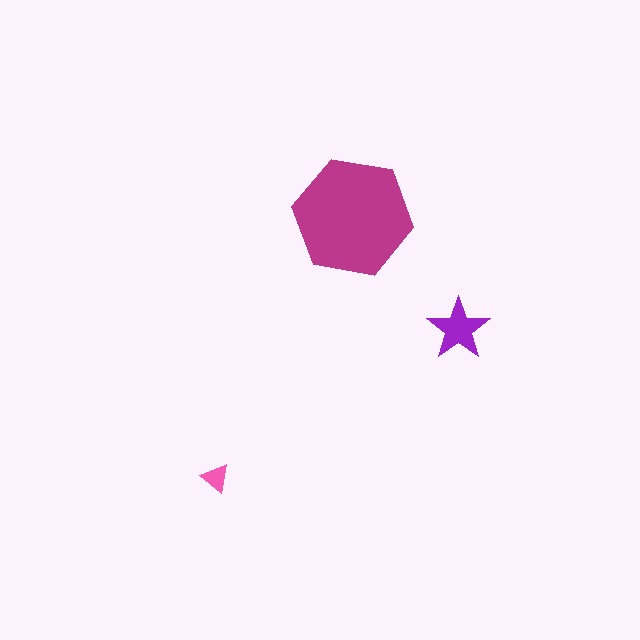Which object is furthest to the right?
The purple star is rightmost.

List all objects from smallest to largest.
The pink triangle, the purple star, the magenta hexagon.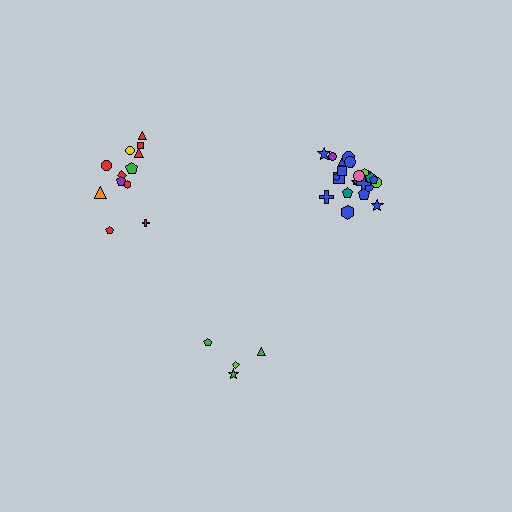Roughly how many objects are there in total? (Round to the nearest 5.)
Roughly 40 objects in total.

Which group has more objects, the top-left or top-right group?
The top-right group.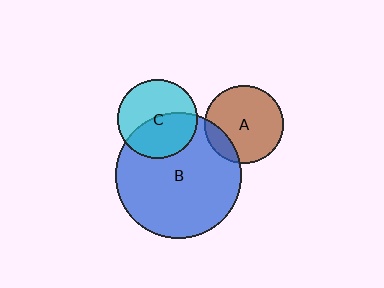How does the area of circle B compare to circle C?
Approximately 2.5 times.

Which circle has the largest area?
Circle B (blue).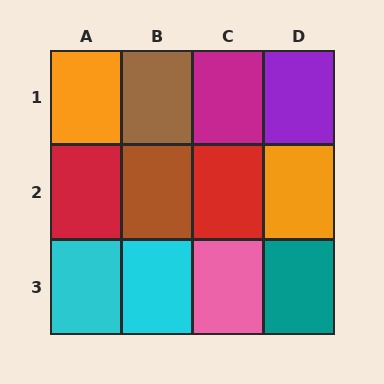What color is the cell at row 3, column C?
Pink.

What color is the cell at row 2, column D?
Orange.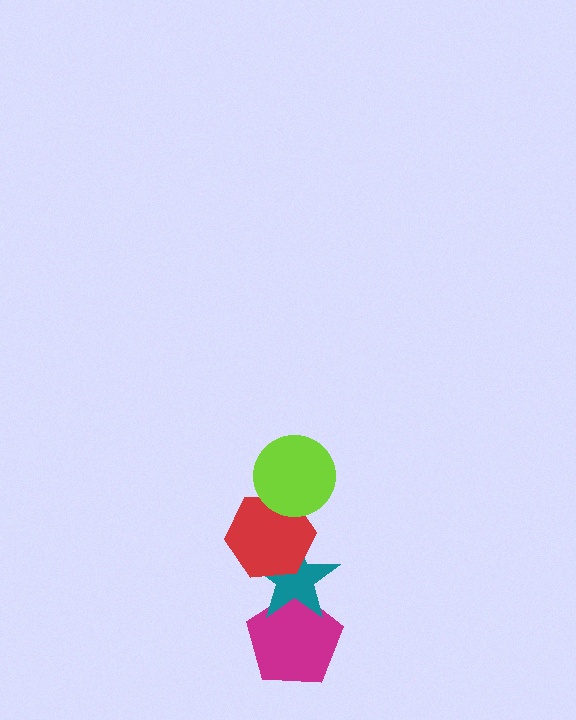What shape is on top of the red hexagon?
The lime circle is on top of the red hexagon.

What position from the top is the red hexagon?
The red hexagon is 2nd from the top.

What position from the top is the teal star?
The teal star is 3rd from the top.